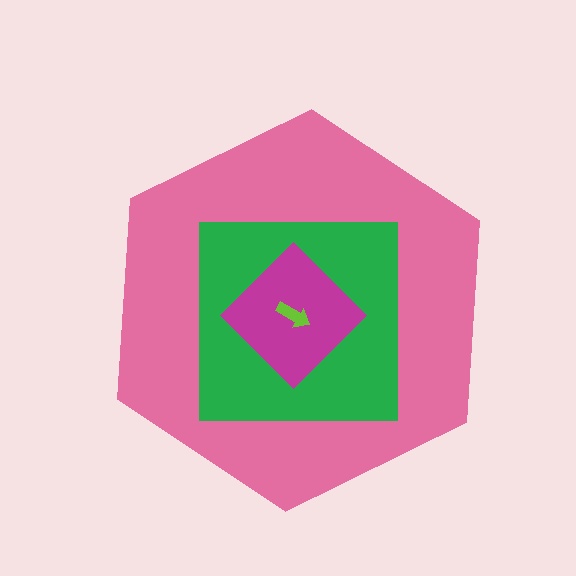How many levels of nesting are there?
4.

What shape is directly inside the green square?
The magenta diamond.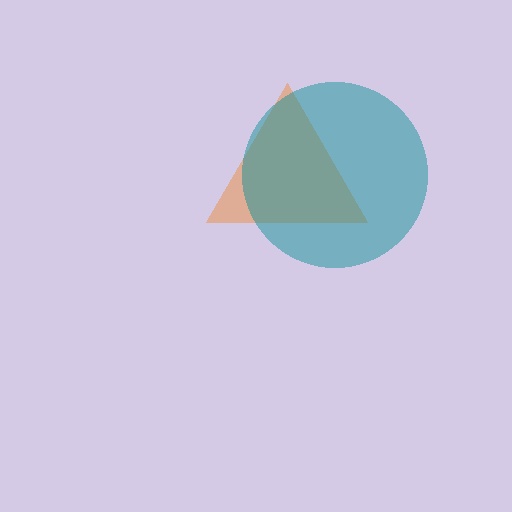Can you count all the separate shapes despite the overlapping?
Yes, there are 2 separate shapes.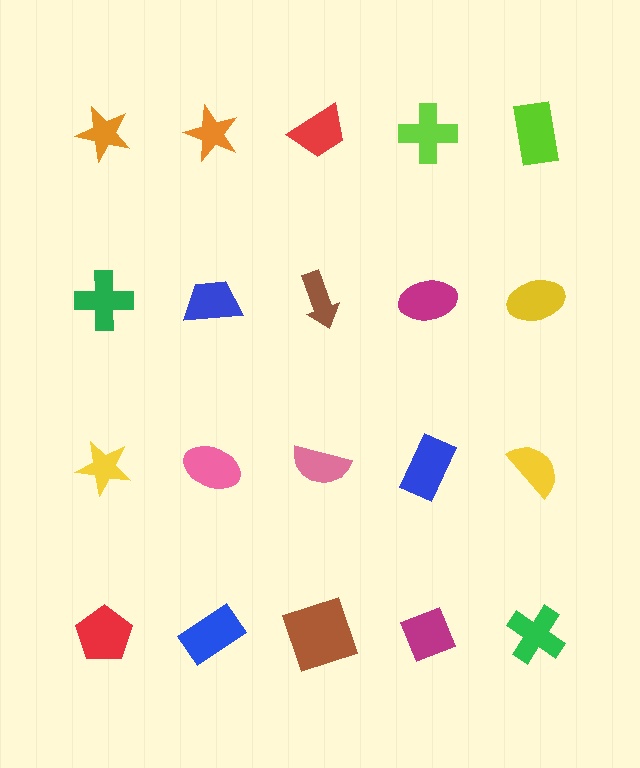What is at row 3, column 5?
A yellow semicircle.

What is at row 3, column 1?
A yellow star.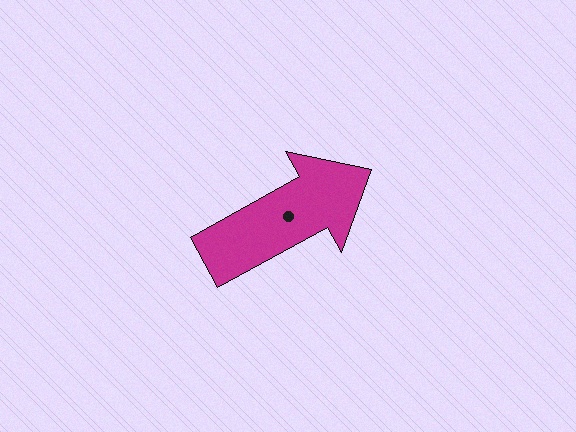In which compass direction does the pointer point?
Northeast.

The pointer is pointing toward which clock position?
Roughly 2 o'clock.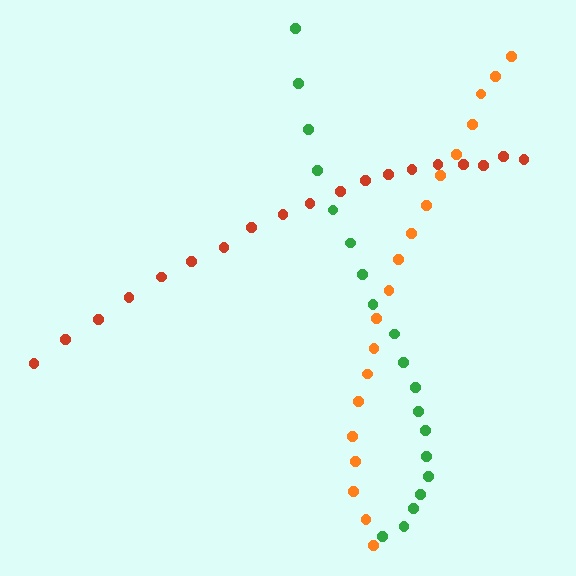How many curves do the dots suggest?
There are 3 distinct paths.